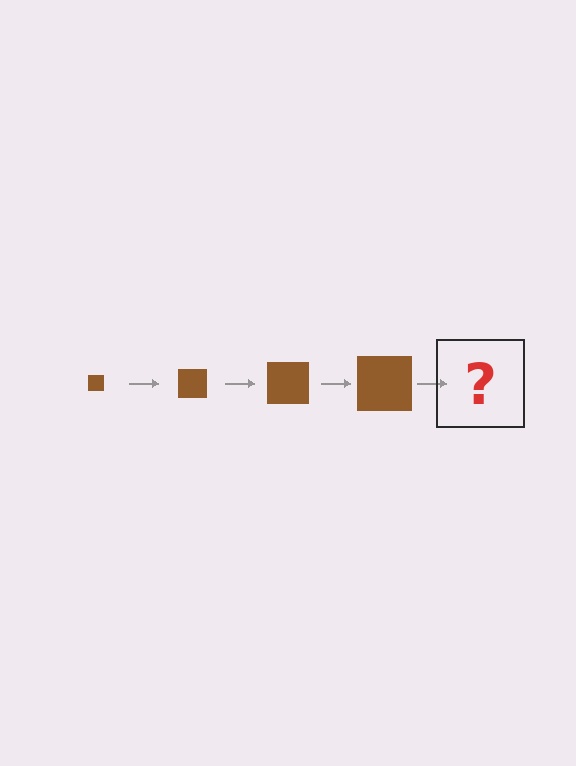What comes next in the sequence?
The next element should be a brown square, larger than the previous one.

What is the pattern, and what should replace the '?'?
The pattern is that the square gets progressively larger each step. The '?' should be a brown square, larger than the previous one.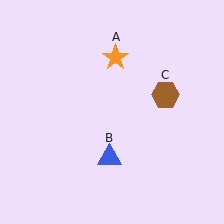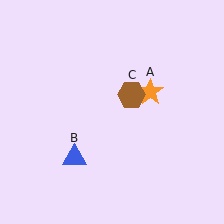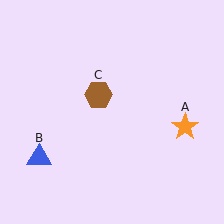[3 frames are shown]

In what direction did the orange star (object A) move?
The orange star (object A) moved down and to the right.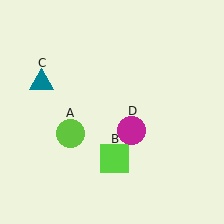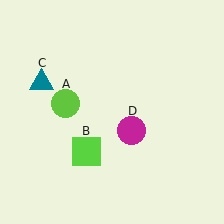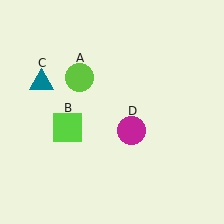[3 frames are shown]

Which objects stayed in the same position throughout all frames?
Teal triangle (object C) and magenta circle (object D) remained stationary.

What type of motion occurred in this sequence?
The lime circle (object A), lime square (object B) rotated clockwise around the center of the scene.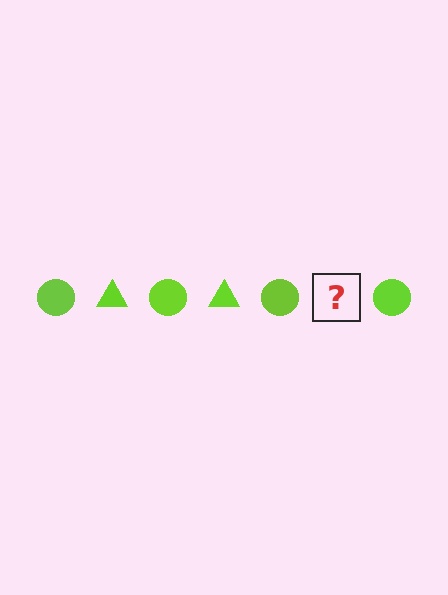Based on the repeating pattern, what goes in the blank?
The blank should be a lime triangle.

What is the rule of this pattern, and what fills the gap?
The rule is that the pattern cycles through circle, triangle shapes in lime. The gap should be filled with a lime triangle.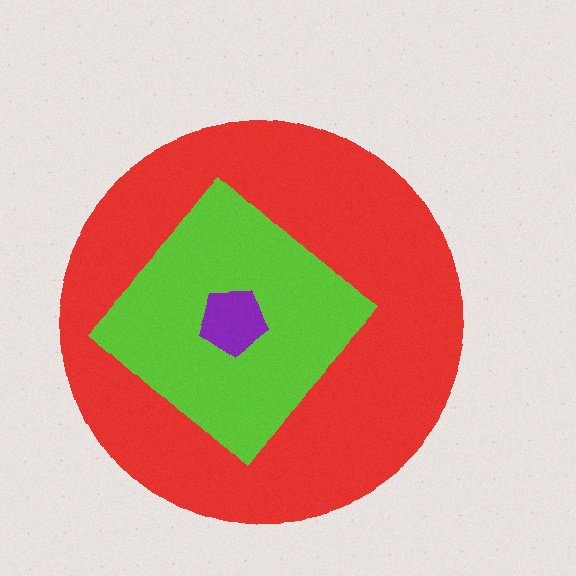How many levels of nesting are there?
3.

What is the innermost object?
The purple pentagon.